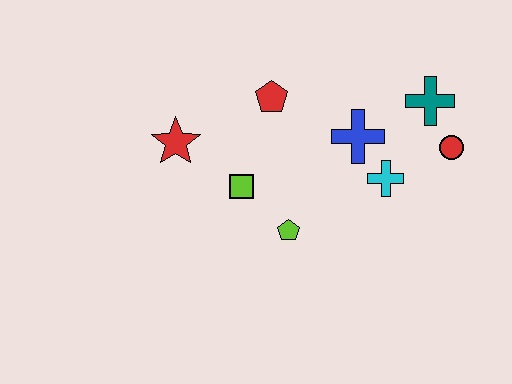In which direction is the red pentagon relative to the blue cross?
The red pentagon is to the left of the blue cross.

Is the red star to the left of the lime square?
Yes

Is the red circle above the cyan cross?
Yes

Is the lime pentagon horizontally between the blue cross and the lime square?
Yes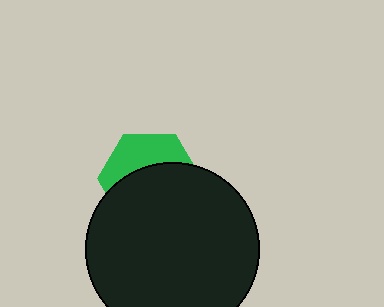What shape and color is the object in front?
The object in front is a black circle.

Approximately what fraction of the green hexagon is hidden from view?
Roughly 62% of the green hexagon is hidden behind the black circle.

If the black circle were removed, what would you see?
You would see the complete green hexagon.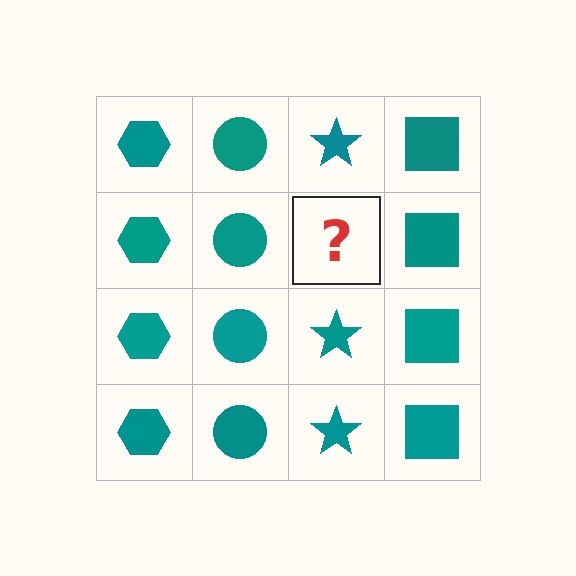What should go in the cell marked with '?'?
The missing cell should contain a teal star.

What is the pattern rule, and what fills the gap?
The rule is that each column has a consistent shape. The gap should be filled with a teal star.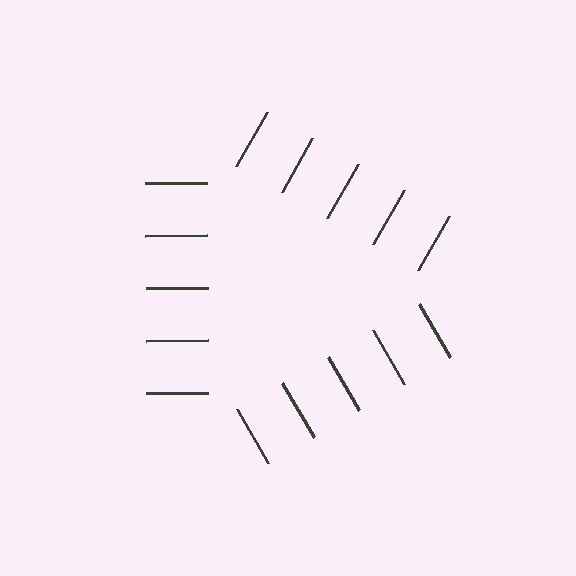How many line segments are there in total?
15 — 5 along each of the 3 edges.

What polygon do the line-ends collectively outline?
An illusory triangle — the line segments terminate on its edges but no continuous stroke is drawn.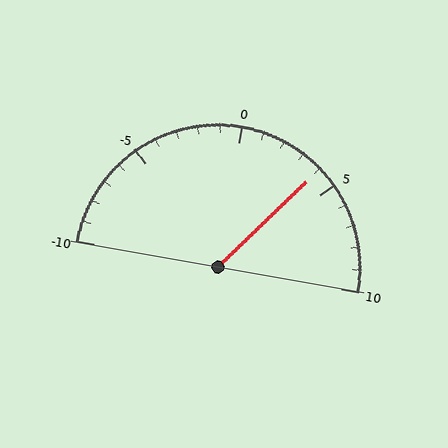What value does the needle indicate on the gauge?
The needle indicates approximately 4.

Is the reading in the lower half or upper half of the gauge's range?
The reading is in the upper half of the range (-10 to 10).